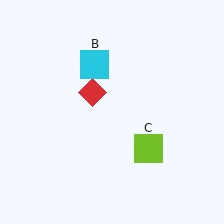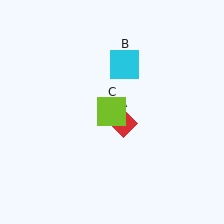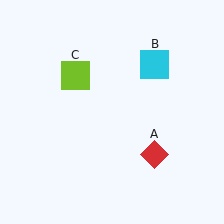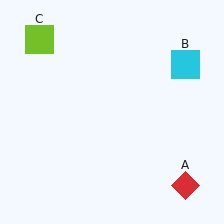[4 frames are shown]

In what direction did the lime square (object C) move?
The lime square (object C) moved up and to the left.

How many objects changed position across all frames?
3 objects changed position: red diamond (object A), cyan square (object B), lime square (object C).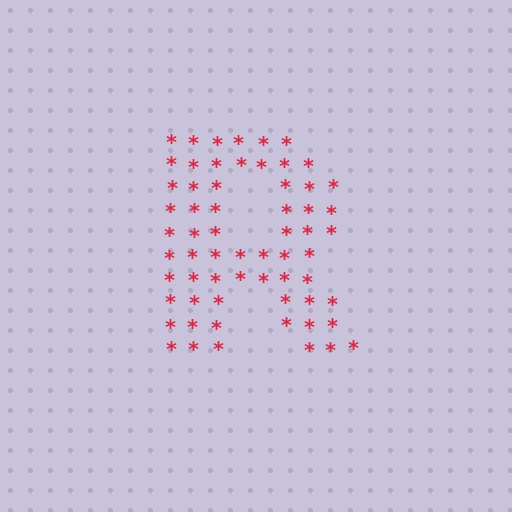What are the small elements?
The small elements are asterisks.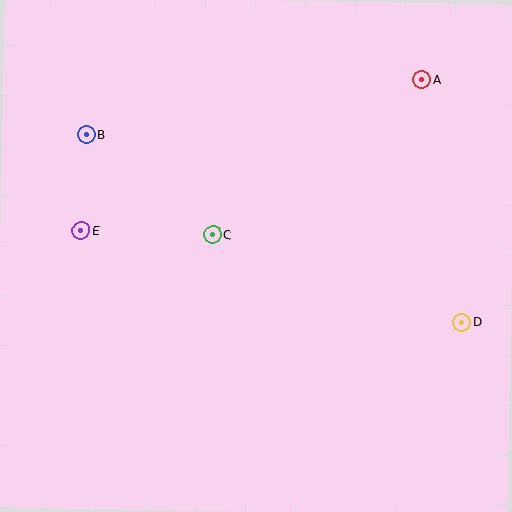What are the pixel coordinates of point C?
Point C is at (213, 235).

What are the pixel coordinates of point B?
Point B is at (86, 135).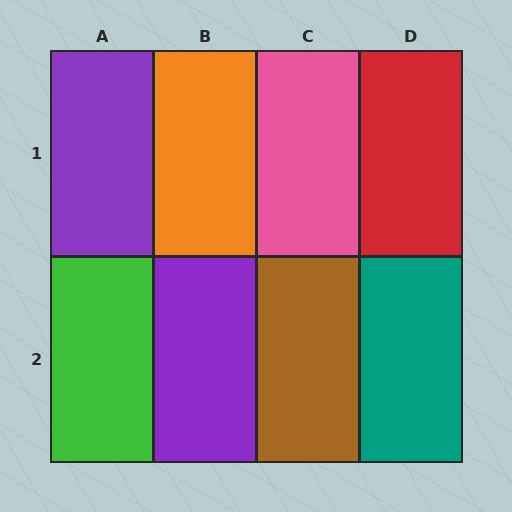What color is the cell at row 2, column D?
Teal.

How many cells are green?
1 cell is green.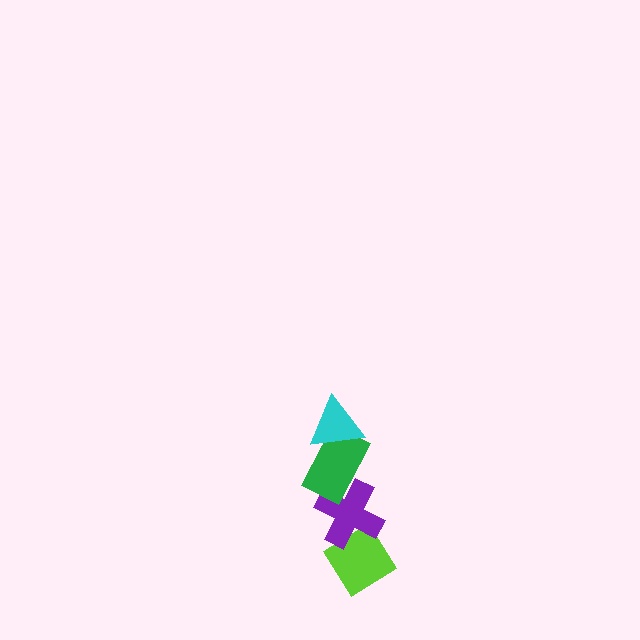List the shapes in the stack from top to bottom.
From top to bottom: the cyan triangle, the green rectangle, the purple cross, the lime diamond.